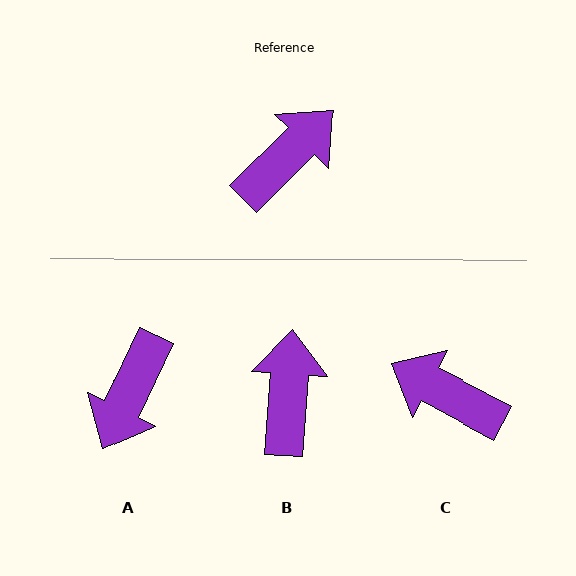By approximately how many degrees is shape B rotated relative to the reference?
Approximately 41 degrees counter-clockwise.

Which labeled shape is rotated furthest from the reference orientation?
A, about 160 degrees away.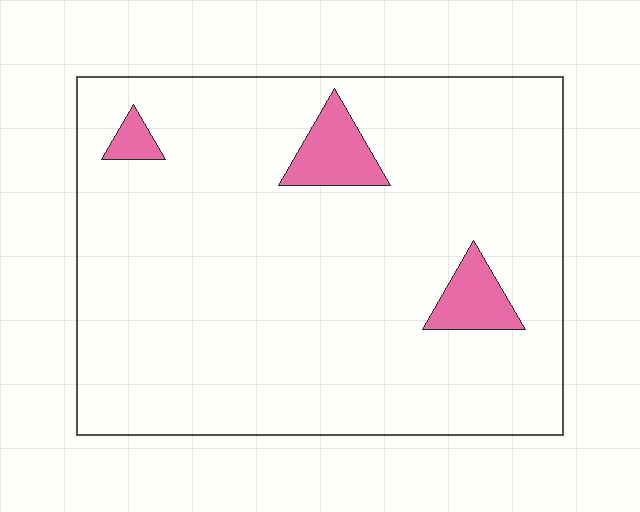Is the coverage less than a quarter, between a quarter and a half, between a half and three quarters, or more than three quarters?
Less than a quarter.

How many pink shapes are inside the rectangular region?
3.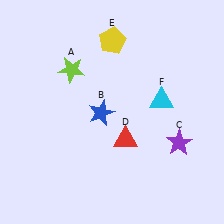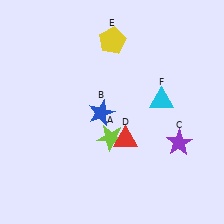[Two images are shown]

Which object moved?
The lime star (A) moved down.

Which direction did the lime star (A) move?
The lime star (A) moved down.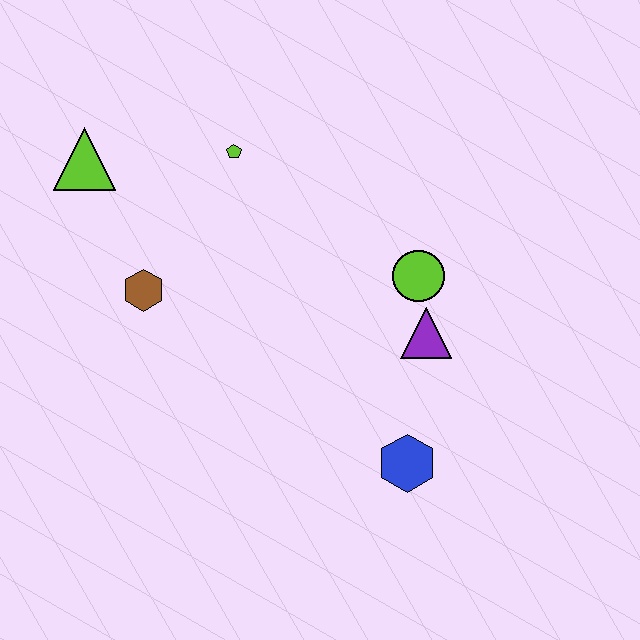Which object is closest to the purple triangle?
The lime circle is closest to the purple triangle.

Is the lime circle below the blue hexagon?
No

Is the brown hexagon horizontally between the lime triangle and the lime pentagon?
Yes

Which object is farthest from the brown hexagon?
The blue hexagon is farthest from the brown hexagon.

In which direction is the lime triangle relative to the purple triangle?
The lime triangle is to the left of the purple triangle.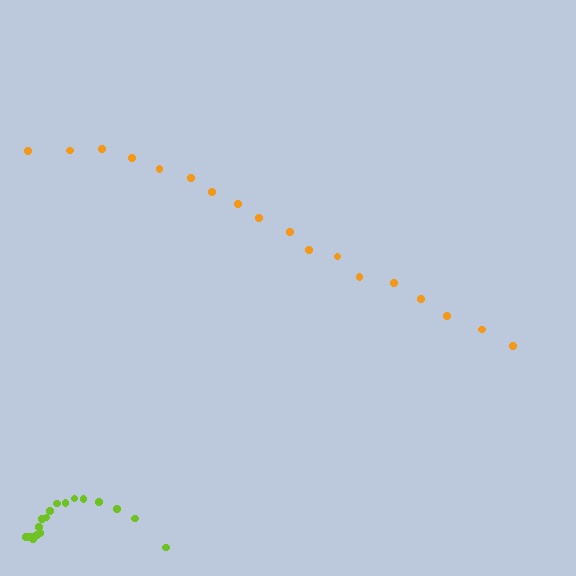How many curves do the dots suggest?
There are 2 distinct paths.